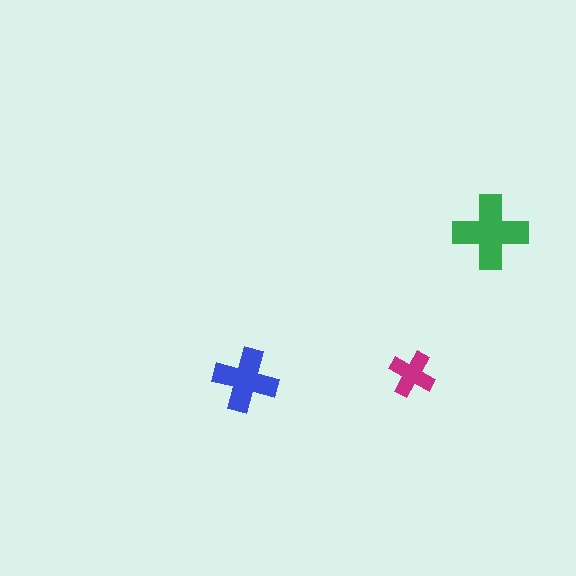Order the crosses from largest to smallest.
the green one, the blue one, the magenta one.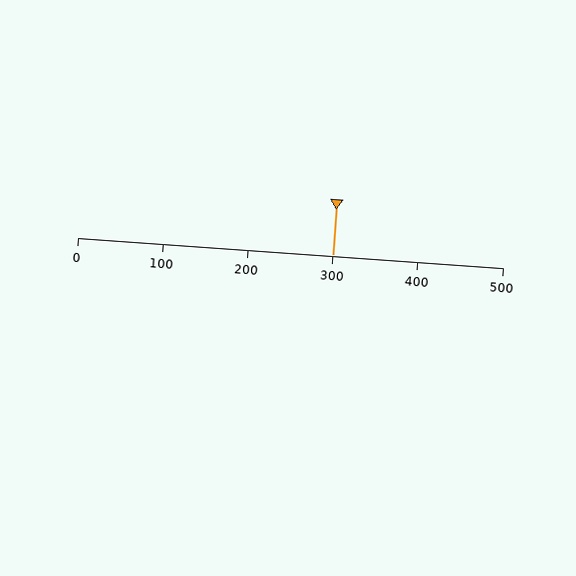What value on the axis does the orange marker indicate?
The marker indicates approximately 300.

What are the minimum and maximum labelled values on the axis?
The axis runs from 0 to 500.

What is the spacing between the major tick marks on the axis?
The major ticks are spaced 100 apart.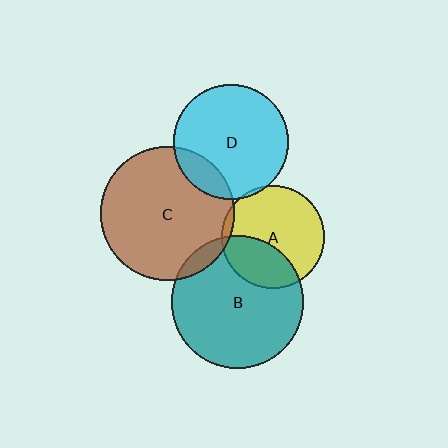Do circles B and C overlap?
Yes.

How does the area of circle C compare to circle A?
Approximately 1.7 times.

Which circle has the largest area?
Circle C (brown).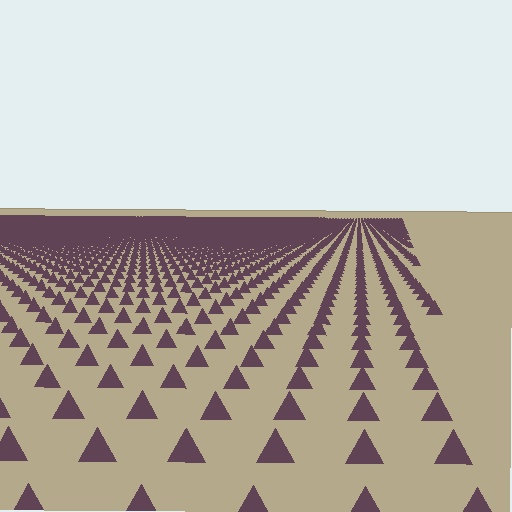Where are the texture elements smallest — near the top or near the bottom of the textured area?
Near the top.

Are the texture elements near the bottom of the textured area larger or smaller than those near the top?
Larger. Near the bottom, elements are closer to the viewer and appear at a bigger on-screen size.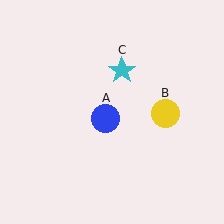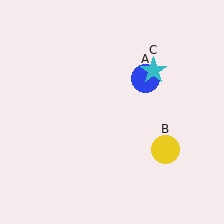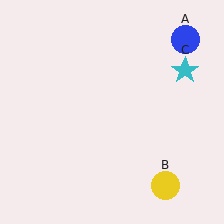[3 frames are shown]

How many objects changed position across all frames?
3 objects changed position: blue circle (object A), yellow circle (object B), cyan star (object C).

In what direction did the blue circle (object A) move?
The blue circle (object A) moved up and to the right.